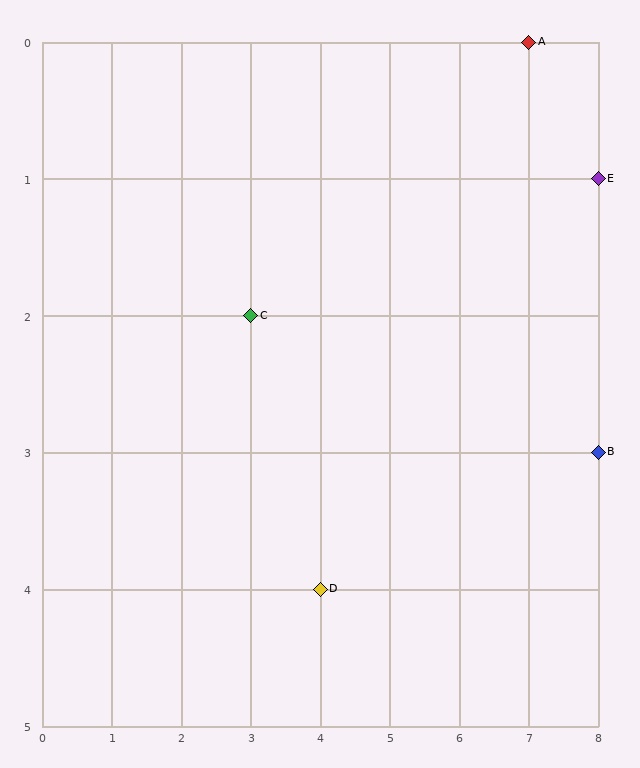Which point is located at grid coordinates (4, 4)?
Point D is at (4, 4).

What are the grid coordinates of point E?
Point E is at grid coordinates (8, 1).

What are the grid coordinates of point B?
Point B is at grid coordinates (8, 3).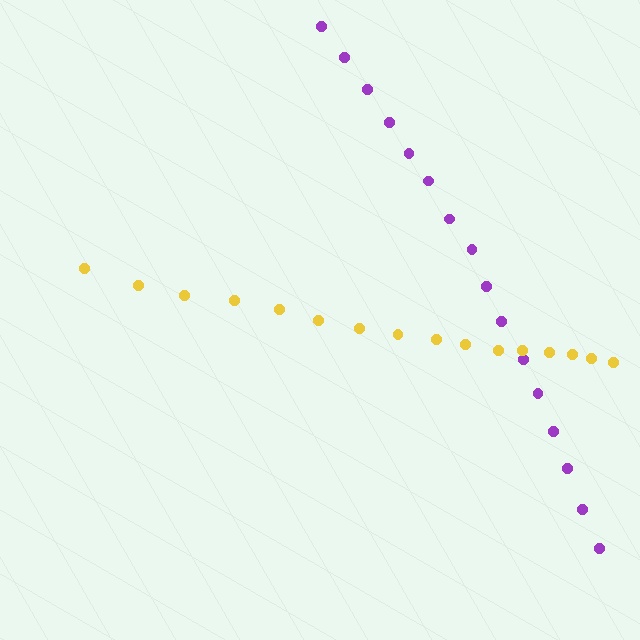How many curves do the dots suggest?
There are 2 distinct paths.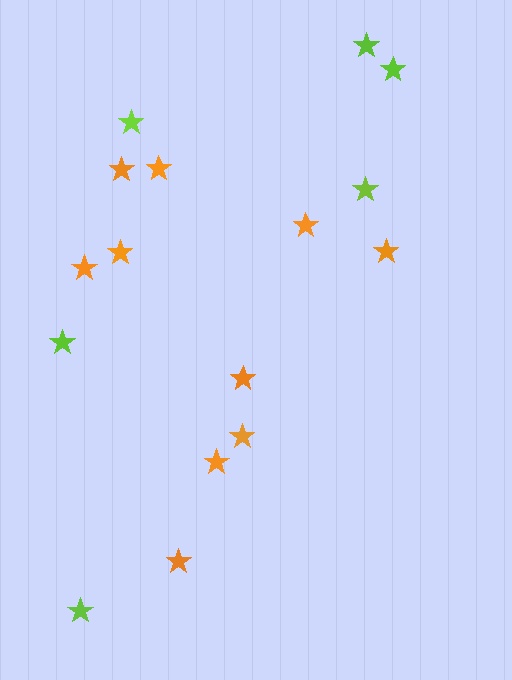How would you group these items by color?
There are 2 groups: one group of lime stars (6) and one group of orange stars (10).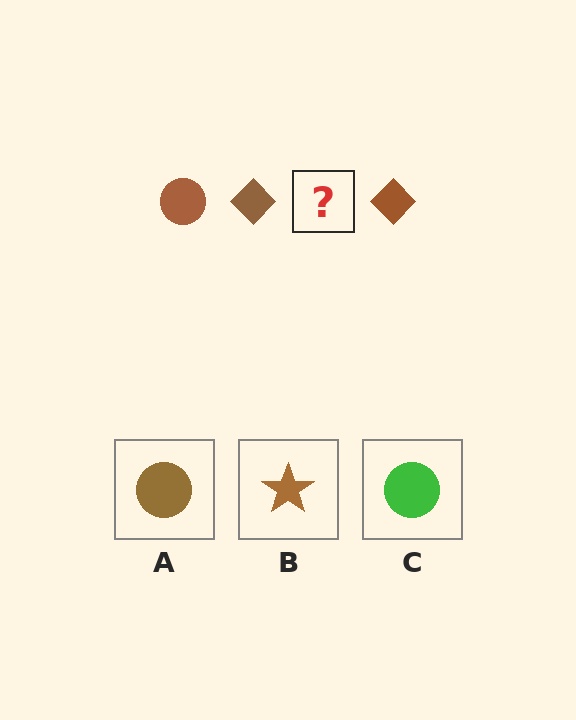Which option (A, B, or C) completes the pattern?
A.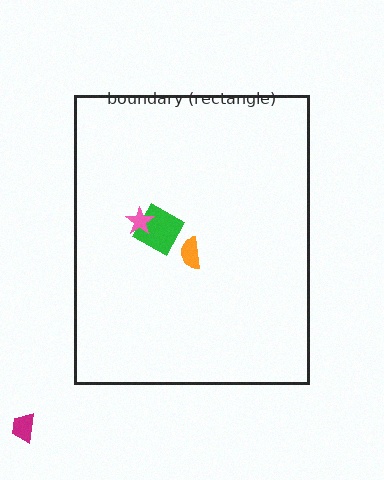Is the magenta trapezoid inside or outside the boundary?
Outside.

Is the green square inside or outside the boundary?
Inside.